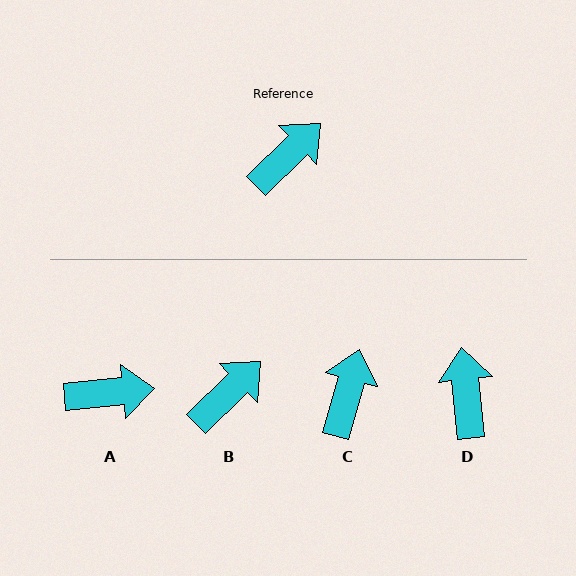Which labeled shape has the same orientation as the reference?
B.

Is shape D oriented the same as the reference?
No, it is off by about 52 degrees.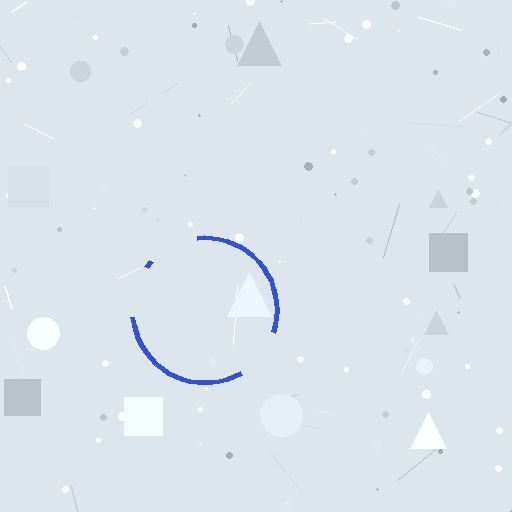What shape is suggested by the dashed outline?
The dashed outline suggests a circle.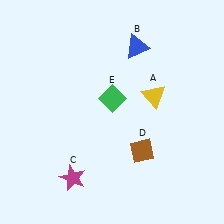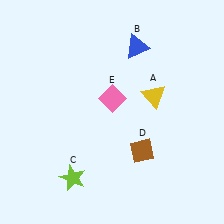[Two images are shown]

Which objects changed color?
C changed from magenta to lime. E changed from green to pink.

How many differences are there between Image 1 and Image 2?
There are 2 differences between the two images.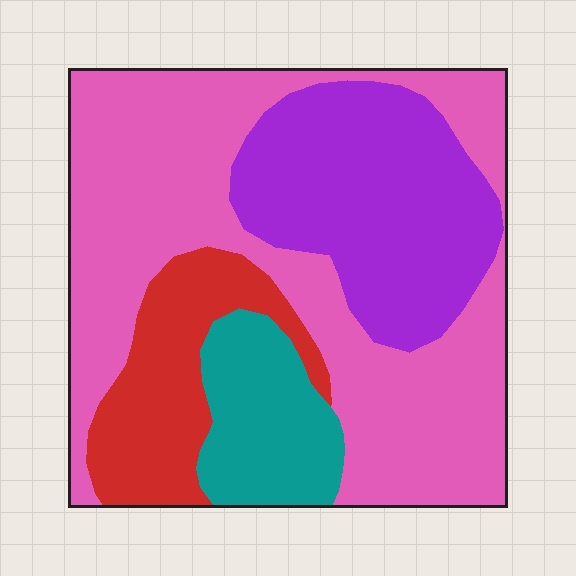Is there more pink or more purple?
Pink.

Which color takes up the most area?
Pink, at roughly 50%.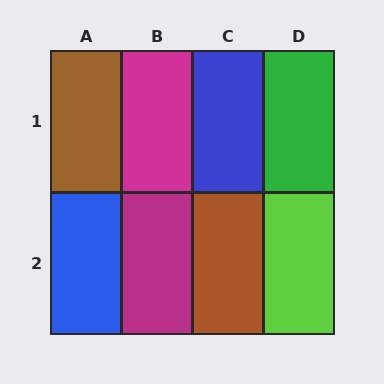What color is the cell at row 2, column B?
Magenta.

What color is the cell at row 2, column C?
Brown.